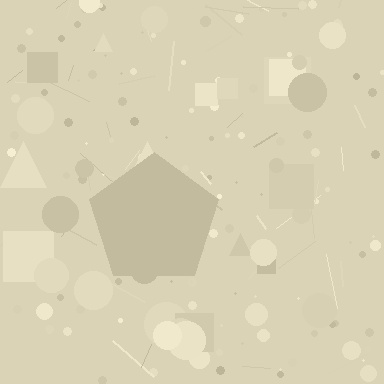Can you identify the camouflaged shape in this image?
The camouflaged shape is a pentagon.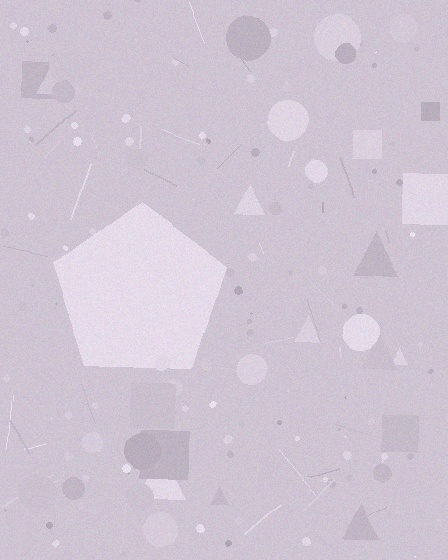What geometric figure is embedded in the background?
A pentagon is embedded in the background.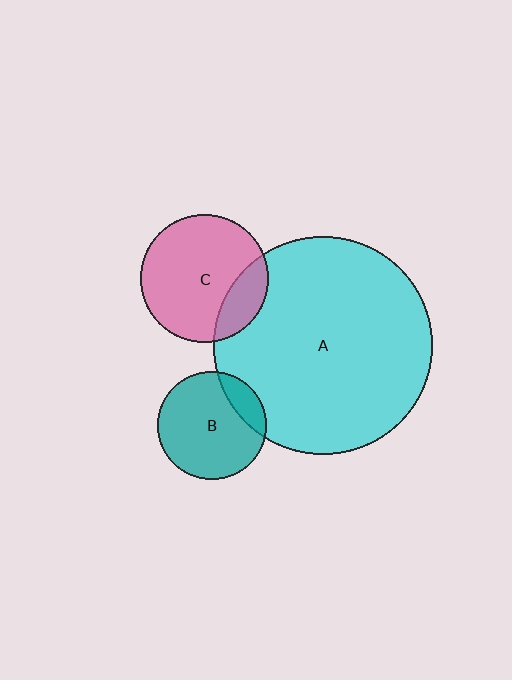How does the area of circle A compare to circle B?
Approximately 4.0 times.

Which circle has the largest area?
Circle A (cyan).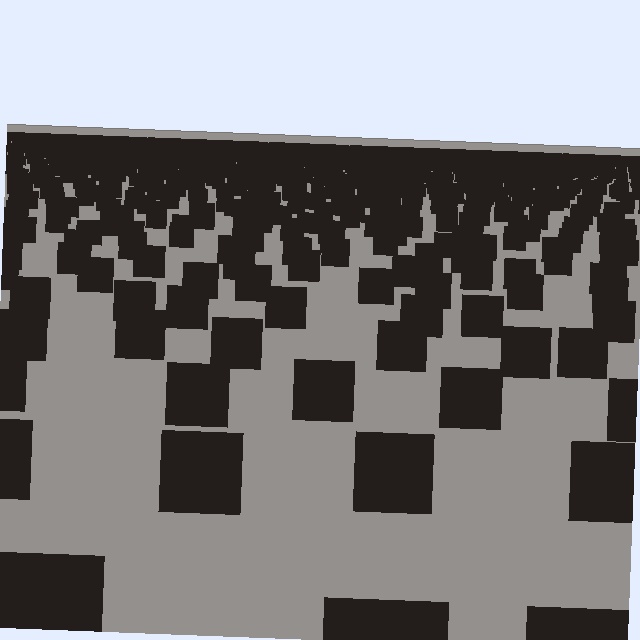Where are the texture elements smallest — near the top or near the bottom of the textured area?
Near the top.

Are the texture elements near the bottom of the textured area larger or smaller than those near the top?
Larger. Near the bottom, elements are closer to the viewer and appear at a bigger on-screen size.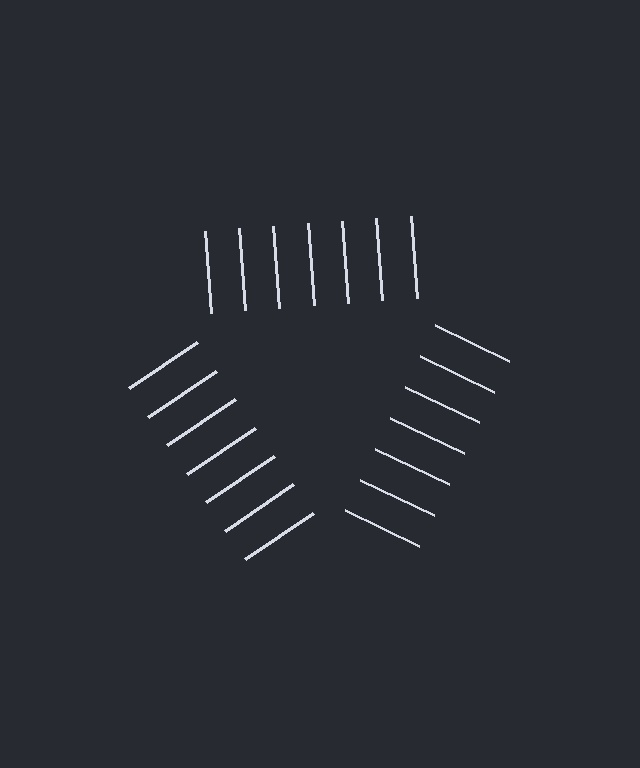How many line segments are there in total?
21 — 7 along each of the 3 edges.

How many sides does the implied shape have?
3 sides — the line-ends trace a triangle.